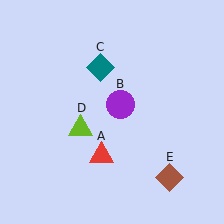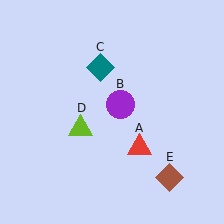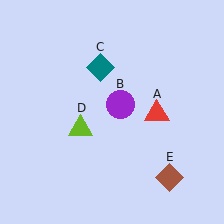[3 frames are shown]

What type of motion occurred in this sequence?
The red triangle (object A) rotated counterclockwise around the center of the scene.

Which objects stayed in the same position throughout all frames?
Purple circle (object B) and teal diamond (object C) and lime triangle (object D) and brown diamond (object E) remained stationary.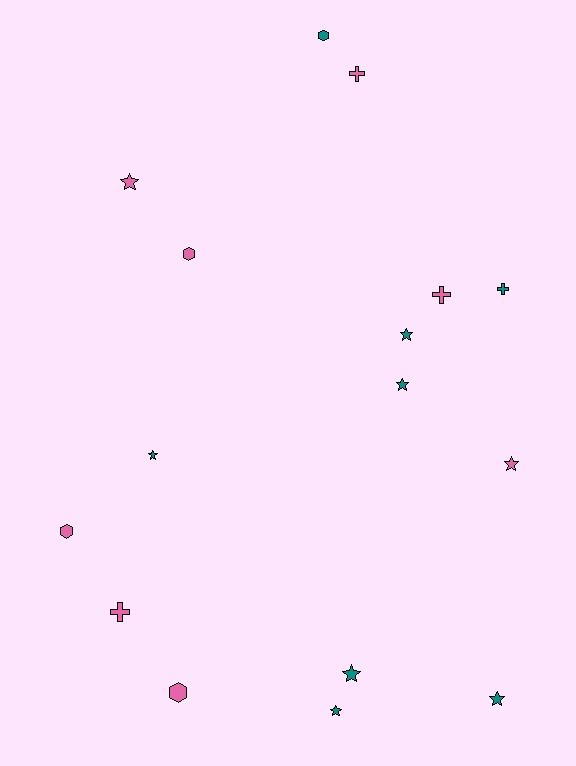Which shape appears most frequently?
Star, with 8 objects.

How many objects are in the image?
There are 16 objects.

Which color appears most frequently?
Pink, with 8 objects.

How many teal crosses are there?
There is 1 teal cross.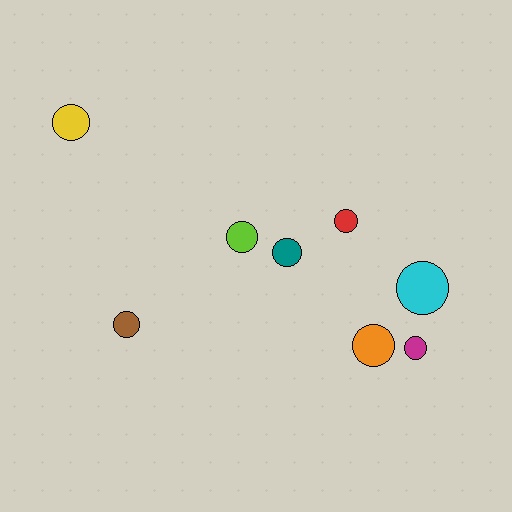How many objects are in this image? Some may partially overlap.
There are 8 objects.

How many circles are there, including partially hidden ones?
There are 8 circles.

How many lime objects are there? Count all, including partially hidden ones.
There is 1 lime object.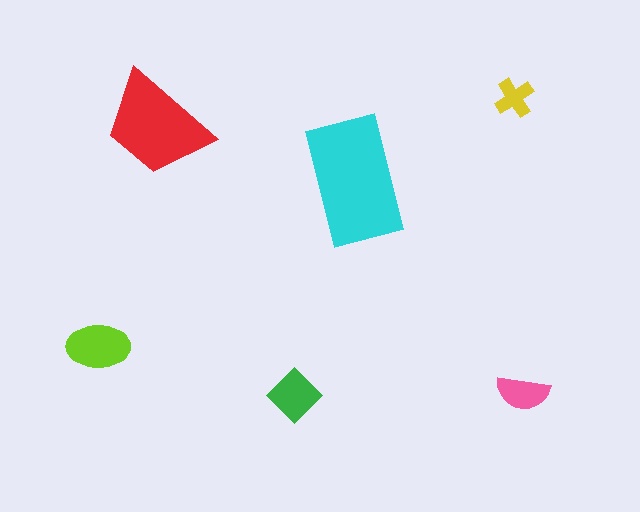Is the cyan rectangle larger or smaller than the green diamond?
Larger.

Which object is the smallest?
The yellow cross.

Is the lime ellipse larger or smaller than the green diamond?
Larger.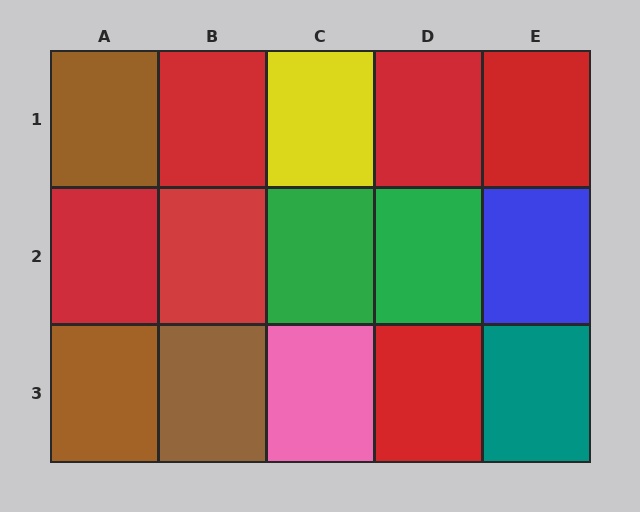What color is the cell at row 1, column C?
Yellow.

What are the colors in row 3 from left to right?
Brown, brown, pink, red, teal.